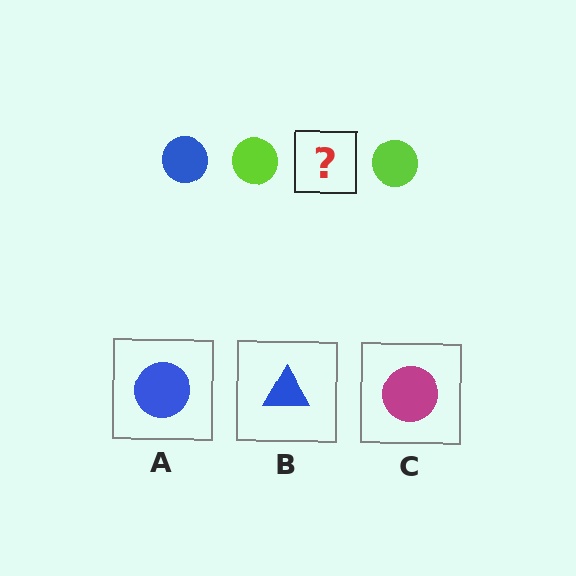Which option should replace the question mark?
Option A.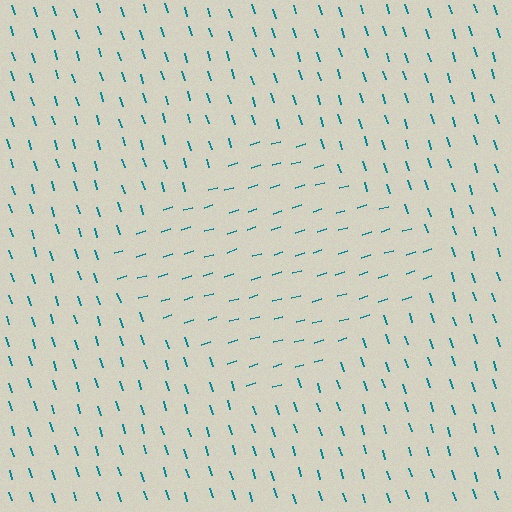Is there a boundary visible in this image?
Yes, there is a texture boundary formed by a change in line orientation.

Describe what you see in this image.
The image is filled with small teal line segments. A diamond region in the image has lines oriented differently from the surrounding lines, creating a visible texture boundary.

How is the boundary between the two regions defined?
The boundary is defined purely by a change in line orientation (approximately 90 degrees difference). All lines are the same color and thickness.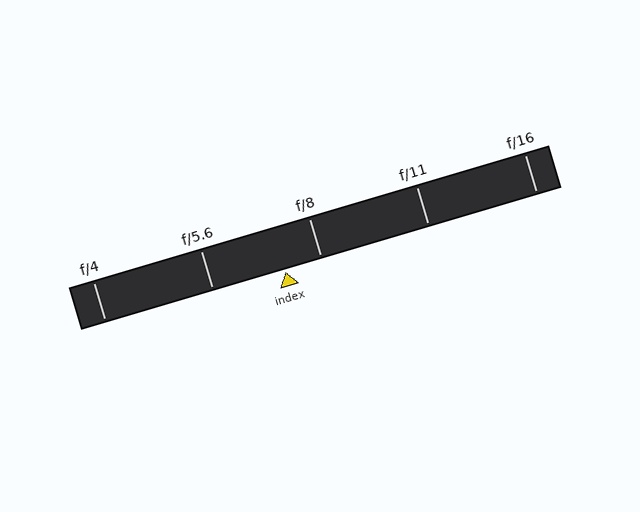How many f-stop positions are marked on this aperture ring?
There are 5 f-stop positions marked.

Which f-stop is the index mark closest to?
The index mark is closest to f/8.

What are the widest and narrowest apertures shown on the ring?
The widest aperture shown is f/4 and the narrowest is f/16.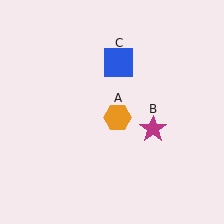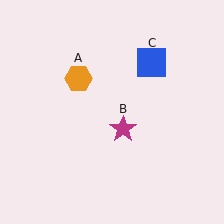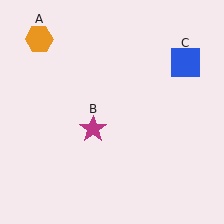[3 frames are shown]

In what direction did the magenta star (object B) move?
The magenta star (object B) moved left.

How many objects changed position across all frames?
3 objects changed position: orange hexagon (object A), magenta star (object B), blue square (object C).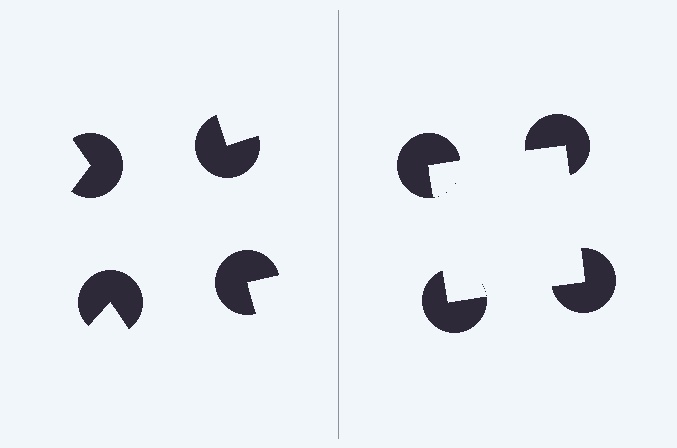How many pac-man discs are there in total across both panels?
8 — 4 on each side.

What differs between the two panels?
The pac-man discs are positioned identically on both sides; only the wedge orientations differ. On the right they align to a square; on the left they are misaligned.